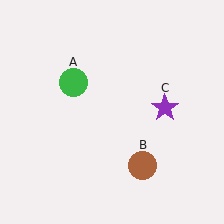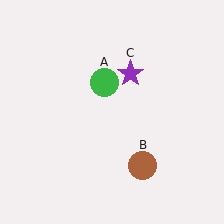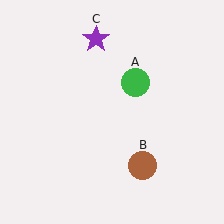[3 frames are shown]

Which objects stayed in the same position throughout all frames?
Brown circle (object B) remained stationary.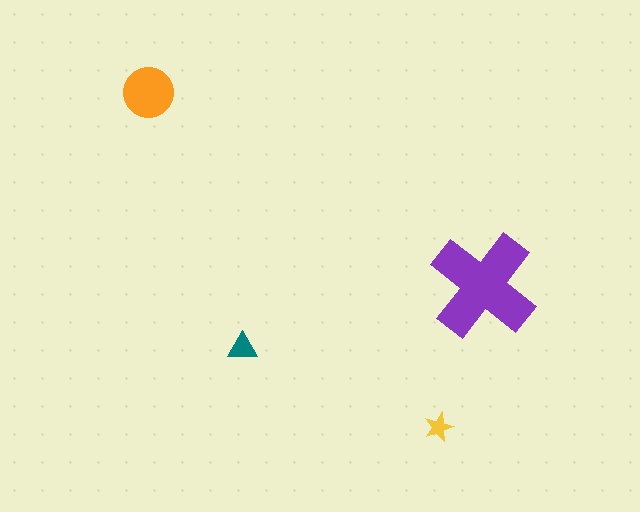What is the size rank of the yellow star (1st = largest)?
4th.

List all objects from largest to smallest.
The purple cross, the orange circle, the teal triangle, the yellow star.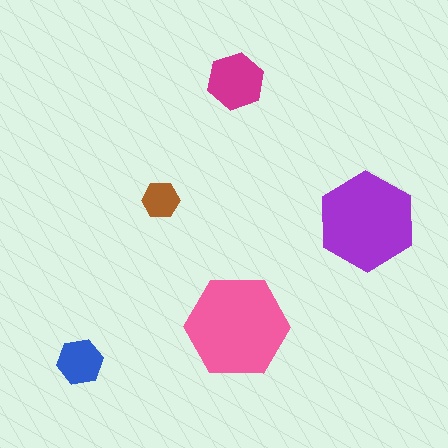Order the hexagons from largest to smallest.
the pink one, the purple one, the magenta one, the blue one, the brown one.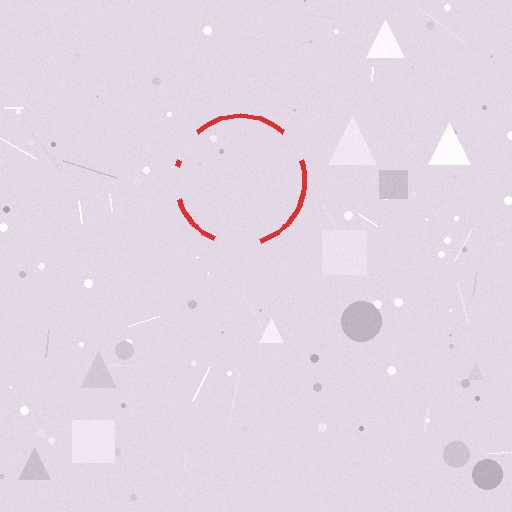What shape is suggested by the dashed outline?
The dashed outline suggests a circle.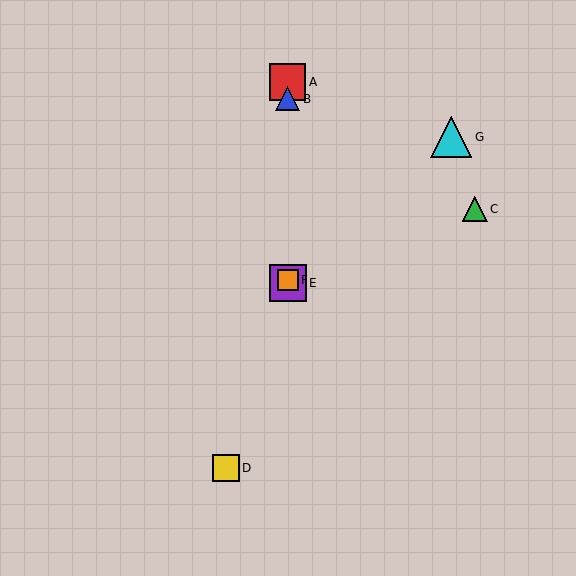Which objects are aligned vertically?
Objects A, B, E, F are aligned vertically.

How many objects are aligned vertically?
4 objects (A, B, E, F) are aligned vertically.